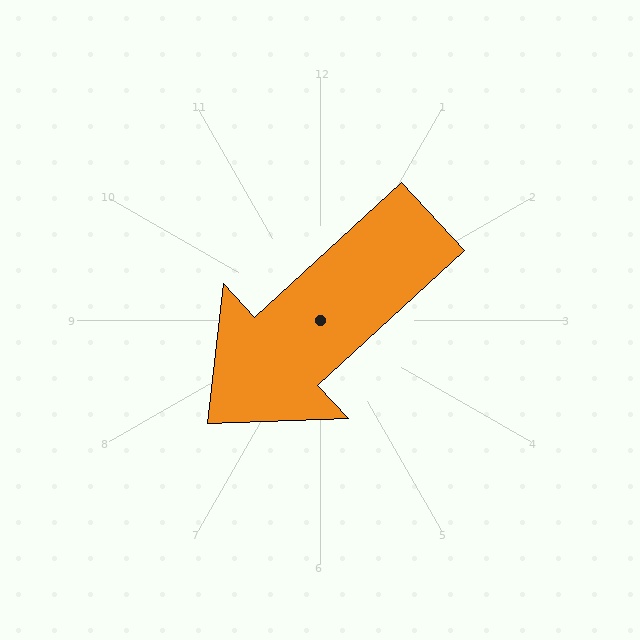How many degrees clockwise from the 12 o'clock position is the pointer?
Approximately 227 degrees.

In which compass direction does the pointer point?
Southwest.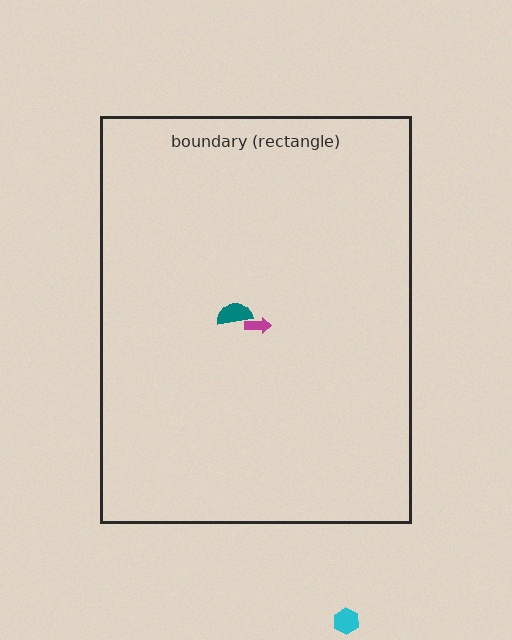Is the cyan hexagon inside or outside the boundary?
Outside.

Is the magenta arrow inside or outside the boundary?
Inside.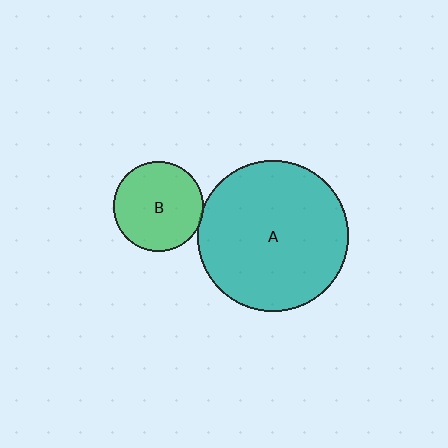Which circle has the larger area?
Circle A (teal).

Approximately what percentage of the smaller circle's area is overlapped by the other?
Approximately 5%.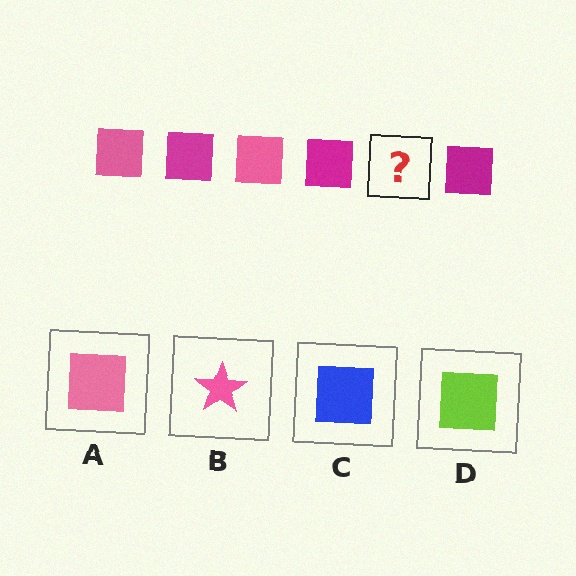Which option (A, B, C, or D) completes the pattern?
A.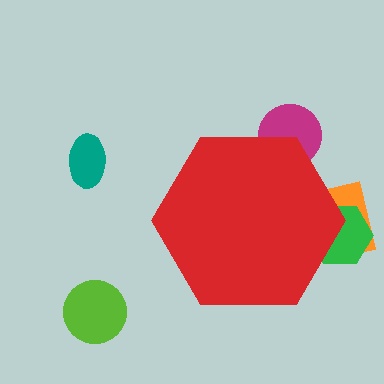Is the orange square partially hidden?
Yes, the orange square is partially hidden behind the red hexagon.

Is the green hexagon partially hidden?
Yes, the green hexagon is partially hidden behind the red hexagon.